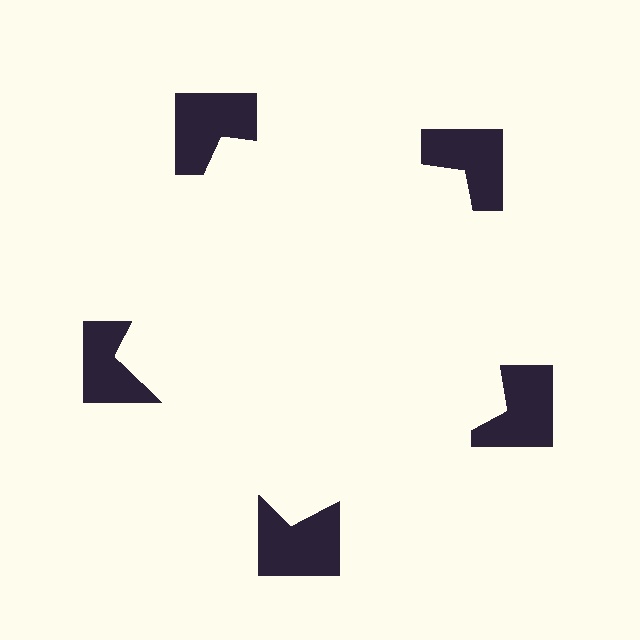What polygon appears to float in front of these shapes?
An illusory pentagon — its edges are inferred from the aligned wedge cuts in the notched squares, not physically drawn.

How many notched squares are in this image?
There are 5 — one at each vertex of the illusory pentagon.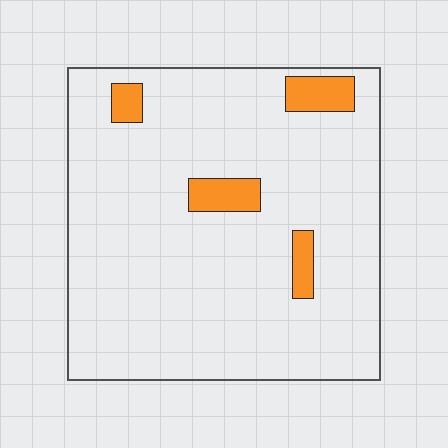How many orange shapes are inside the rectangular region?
4.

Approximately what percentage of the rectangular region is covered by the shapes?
Approximately 10%.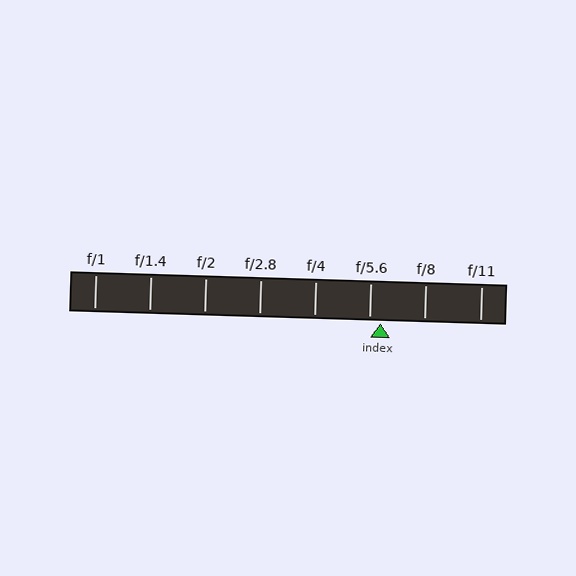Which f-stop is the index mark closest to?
The index mark is closest to f/5.6.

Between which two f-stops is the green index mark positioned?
The index mark is between f/5.6 and f/8.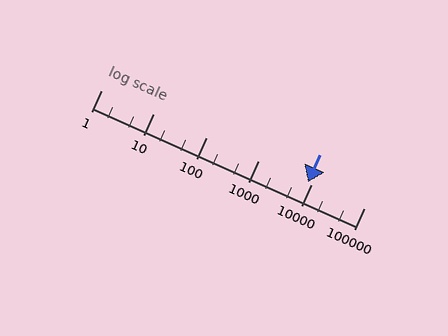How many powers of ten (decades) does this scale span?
The scale spans 5 decades, from 1 to 100000.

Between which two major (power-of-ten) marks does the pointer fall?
The pointer is between 1000 and 10000.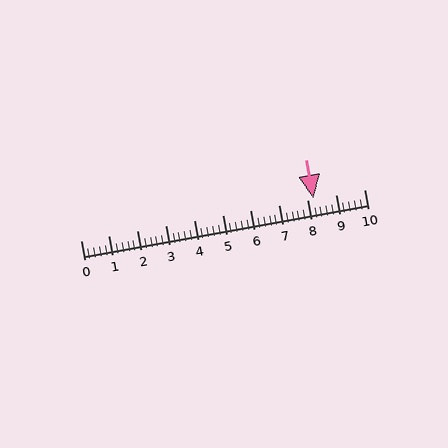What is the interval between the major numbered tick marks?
The major tick marks are spaced 1 units apart.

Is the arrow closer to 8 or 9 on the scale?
The arrow is closer to 8.